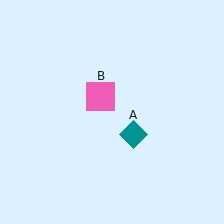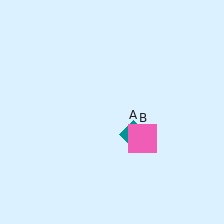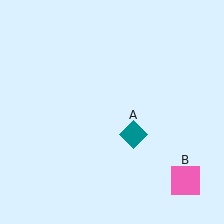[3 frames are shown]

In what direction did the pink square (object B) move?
The pink square (object B) moved down and to the right.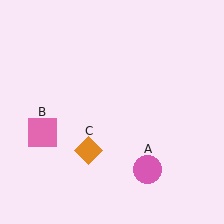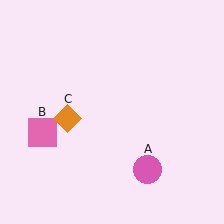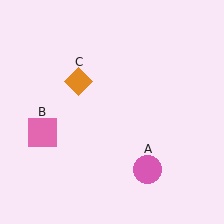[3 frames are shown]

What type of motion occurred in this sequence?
The orange diamond (object C) rotated clockwise around the center of the scene.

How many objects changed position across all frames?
1 object changed position: orange diamond (object C).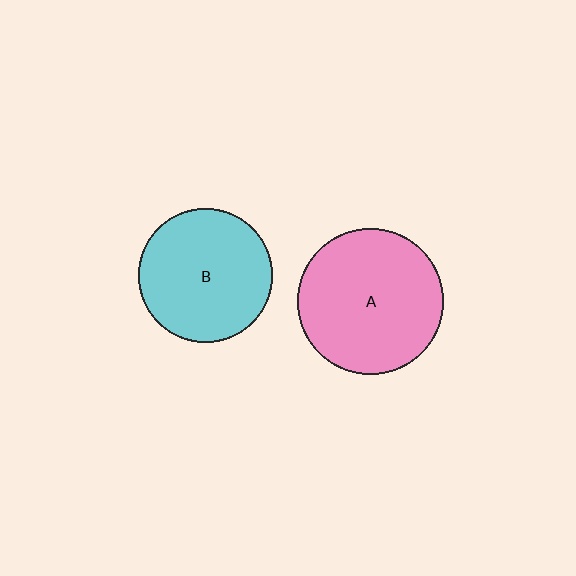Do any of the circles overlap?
No, none of the circles overlap.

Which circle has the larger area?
Circle A (pink).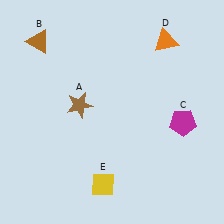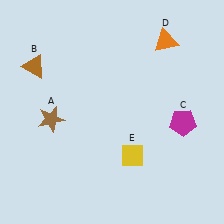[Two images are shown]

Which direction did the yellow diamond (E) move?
The yellow diamond (E) moved right.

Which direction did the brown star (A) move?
The brown star (A) moved left.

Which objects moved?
The objects that moved are: the brown star (A), the brown triangle (B), the yellow diamond (E).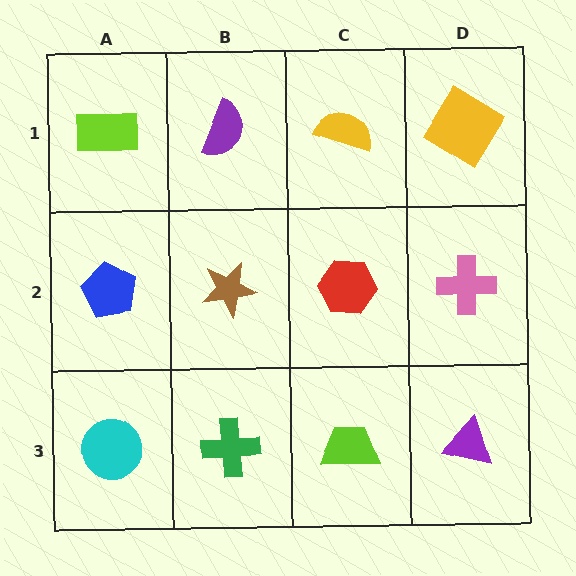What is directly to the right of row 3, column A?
A green cross.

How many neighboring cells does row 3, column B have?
3.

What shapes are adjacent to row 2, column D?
A yellow diamond (row 1, column D), a purple triangle (row 3, column D), a red hexagon (row 2, column C).